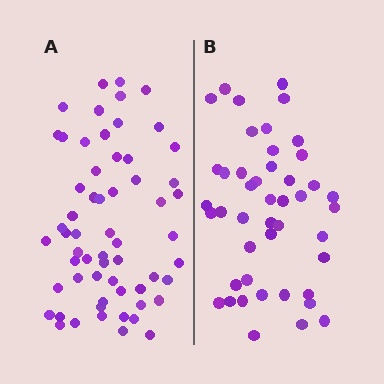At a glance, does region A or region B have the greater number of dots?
Region A (the left region) has more dots.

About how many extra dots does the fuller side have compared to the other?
Region A has approximately 15 more dots than region B.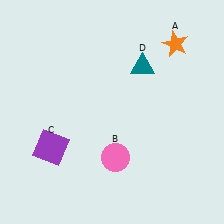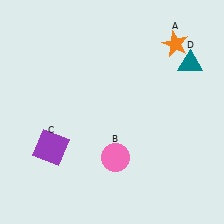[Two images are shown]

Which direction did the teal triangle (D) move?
The teal triangle (D) moved right.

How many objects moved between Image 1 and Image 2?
1 object moved between the two images.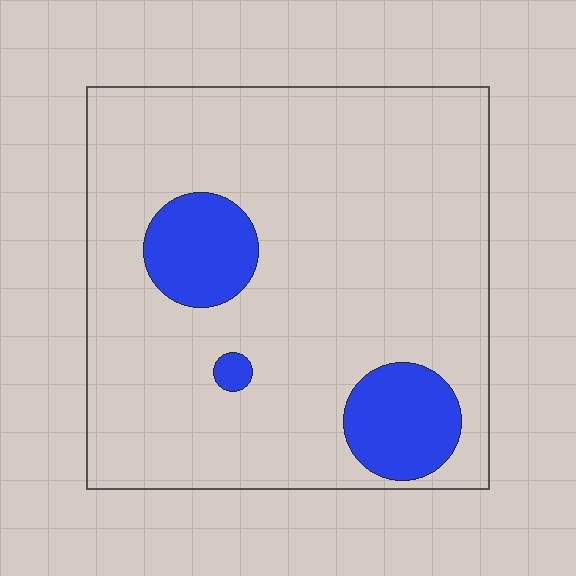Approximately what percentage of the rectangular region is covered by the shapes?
Approximately 15%.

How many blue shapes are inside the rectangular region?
3.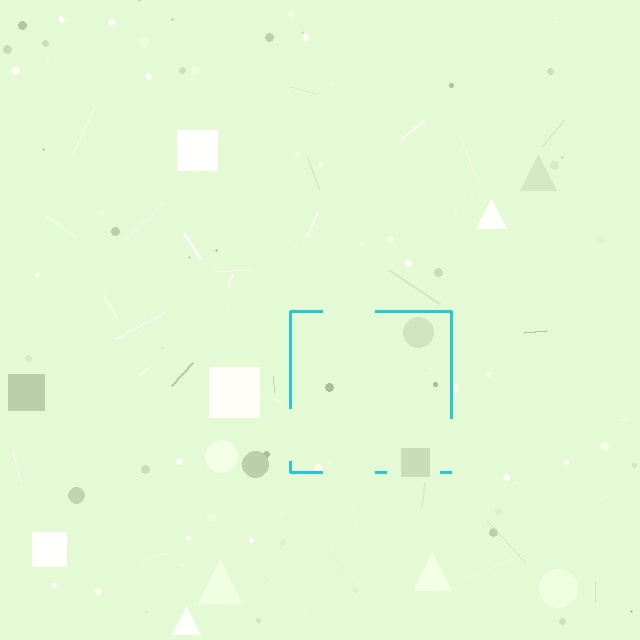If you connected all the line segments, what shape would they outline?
They would outline a square.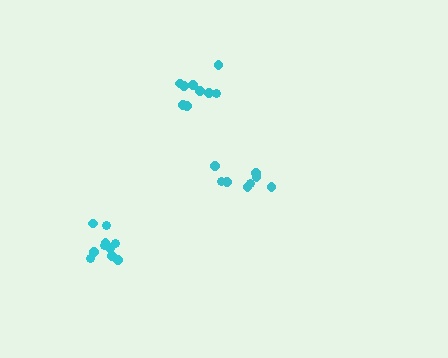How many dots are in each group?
Group 1: 9 dots, Group 2: 11 dots, Group 3: 8 dots (28 total).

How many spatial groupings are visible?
There are 3 spatial groupings.